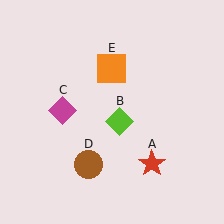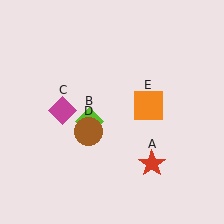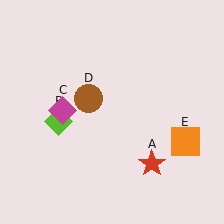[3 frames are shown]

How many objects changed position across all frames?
3 objects changed position: lime diamond (object B), brown circle (object D), orange square (object E).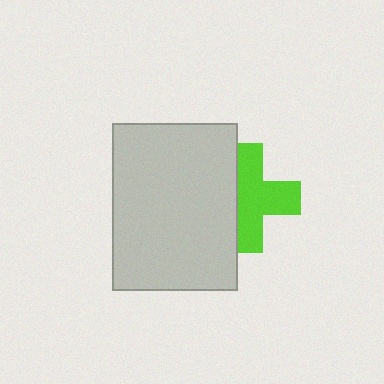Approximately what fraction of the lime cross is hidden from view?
Roughly 34% of the lime cross is hidden behind the light gray rectangle.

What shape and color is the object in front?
The object in front is a light gray rectangle.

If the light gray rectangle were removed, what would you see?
You would see the complete lime cross.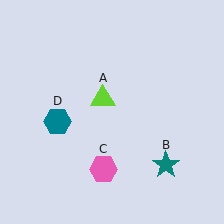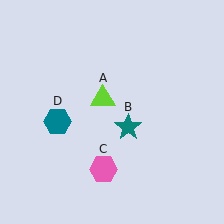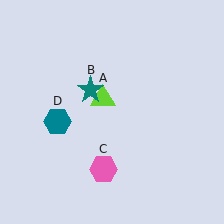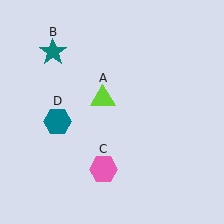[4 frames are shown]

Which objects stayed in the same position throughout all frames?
Lime triangle (object A) and pink hexagon (object C) and teal hexagon (object D) remained stationary.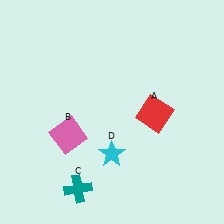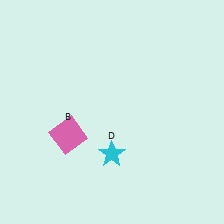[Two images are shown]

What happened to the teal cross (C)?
The teal cross (C) was removed in Image 2. It was in the bottom-left area of Image 1.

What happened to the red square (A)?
The red square (A) was removed in Image 2. It was in the bottom-right area of Image 1.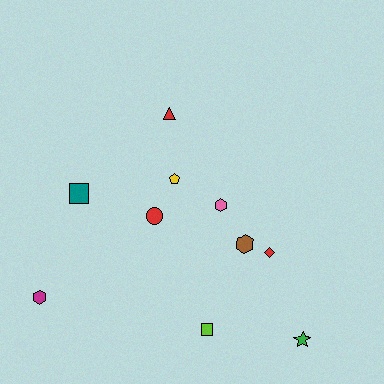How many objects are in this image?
There are 10 objects.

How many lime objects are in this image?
There is 1 lime object.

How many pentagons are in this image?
There is 1 pentagon.